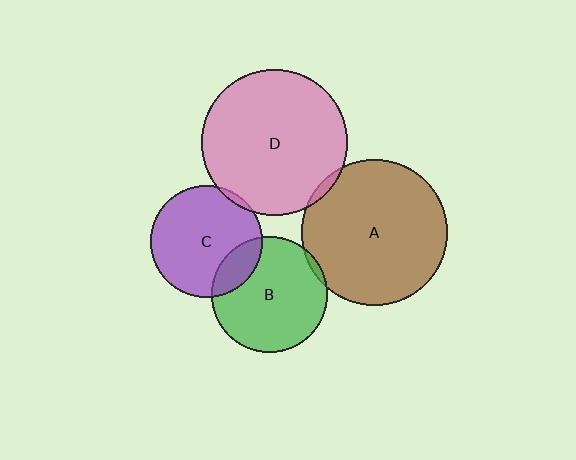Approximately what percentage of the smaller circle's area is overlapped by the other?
Approximately 20%.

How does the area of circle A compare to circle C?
Approximately 1.7 times.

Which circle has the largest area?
Circle A (brown).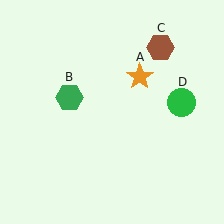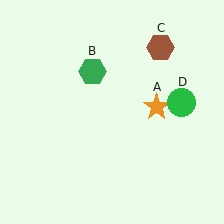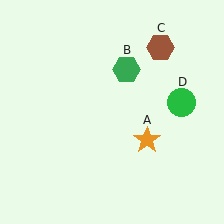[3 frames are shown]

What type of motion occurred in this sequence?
The orange star (object A), green hexagon (object B) rotated clockwise around the center of the scene.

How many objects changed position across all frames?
2 objects changed position: orange star (object A), green hexagon (object B).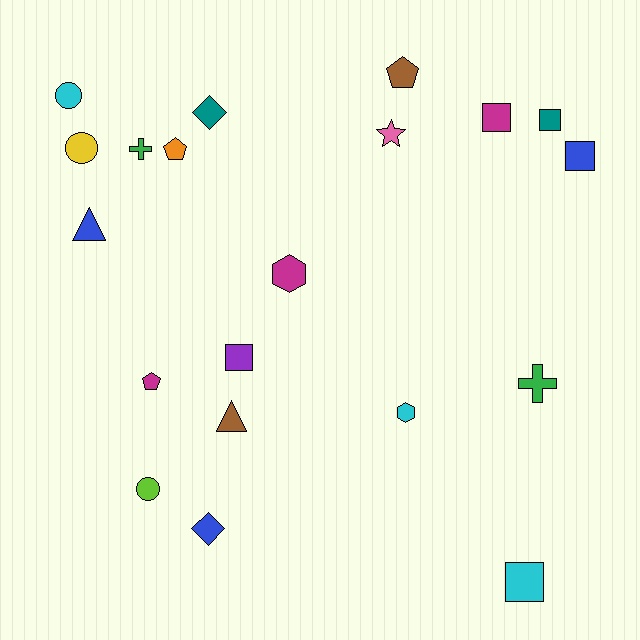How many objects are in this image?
There are 20 objects.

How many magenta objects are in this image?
There are 3 magenta objects.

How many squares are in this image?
There are 5 squares.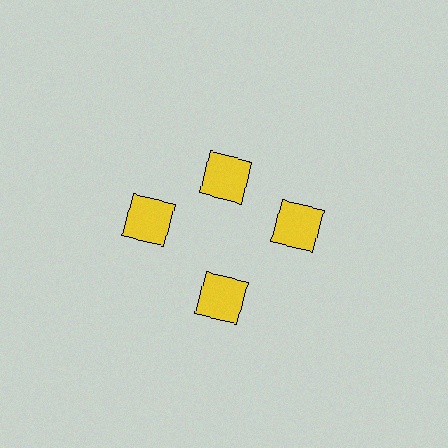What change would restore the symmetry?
The symmetry would be restored by moving it outward, back onto the ring so that all 4 squares sit at equal angles and equal distance from the center.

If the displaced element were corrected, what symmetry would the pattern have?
It would have 4-fold rotational symmetry — the pattern would map onto itself every 90 degrees.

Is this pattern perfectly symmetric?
No. The 4 yellow squares are arranged in a ring, but one element near the 12 o'clock position is pulled inward toward the center, breaking the 4-fold rotational symmetry.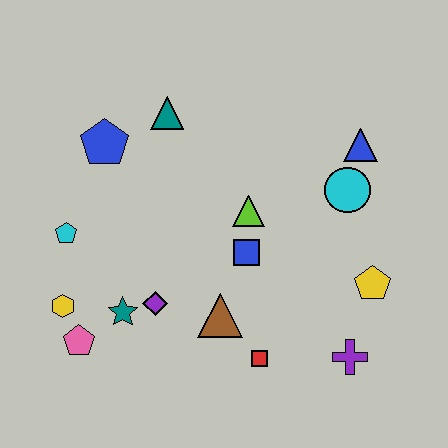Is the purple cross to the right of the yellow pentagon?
No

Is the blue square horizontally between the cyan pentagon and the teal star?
No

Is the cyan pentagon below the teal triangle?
Yes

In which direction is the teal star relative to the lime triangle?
The teal star is to the left of the lime triangle.